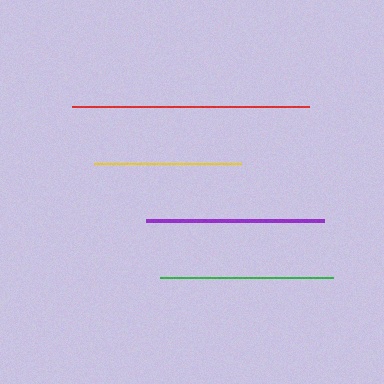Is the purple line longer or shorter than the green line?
The purple line is longer than the green line.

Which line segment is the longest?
The red line is the longest at approximately 236 pixels.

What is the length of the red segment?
The red segment is approximately 236 pixels long.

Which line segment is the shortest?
The yellow line is the shortest at approximately 147 pixels.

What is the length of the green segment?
The green segment is approximately 172 pixels long.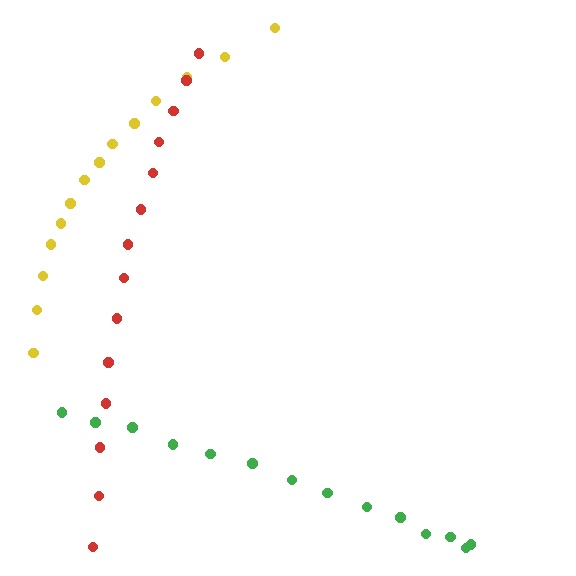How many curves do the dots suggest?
There are 3 distinct paths.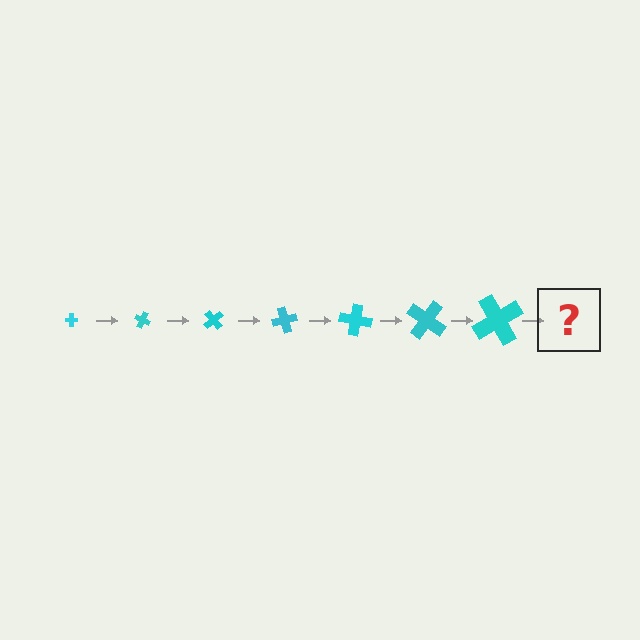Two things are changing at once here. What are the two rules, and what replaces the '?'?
The two rules are that the cross grows larger each step and it rotates 25 degrees each step. The '?' should be a cross, larger than the previous one and rotated 175 degrees from the start.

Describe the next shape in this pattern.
It should be a cross, larger than the previous one and rotated 175 degrees from the start.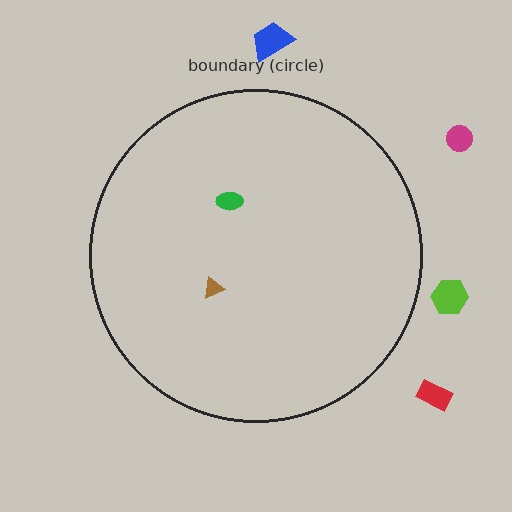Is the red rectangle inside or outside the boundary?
Outside.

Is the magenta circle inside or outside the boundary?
Outside.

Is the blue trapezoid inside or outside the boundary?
Outside.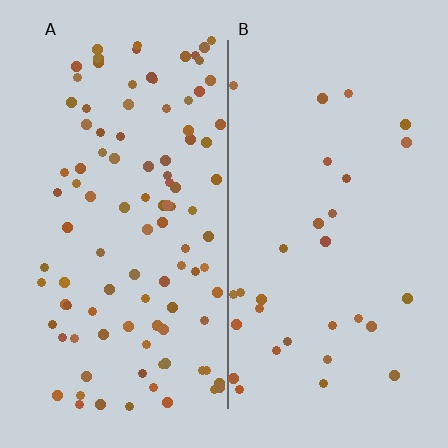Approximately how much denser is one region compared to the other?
Approximately 3.4× — region A over region B.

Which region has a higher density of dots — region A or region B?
A (the left).